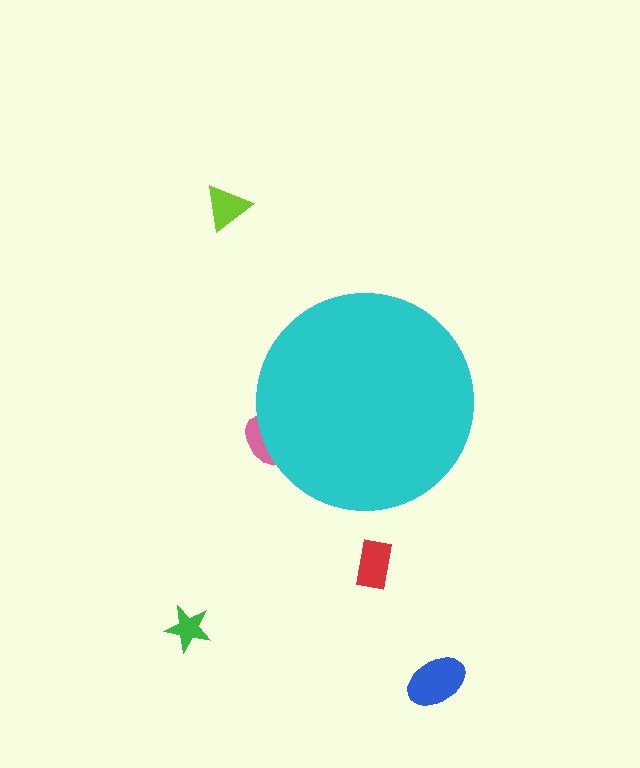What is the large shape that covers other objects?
A cyan circle.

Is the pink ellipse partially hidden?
Yes, the pink ellipse is partially hidden behind the cyan circle.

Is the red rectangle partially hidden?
No, the red rectangle is fully visible.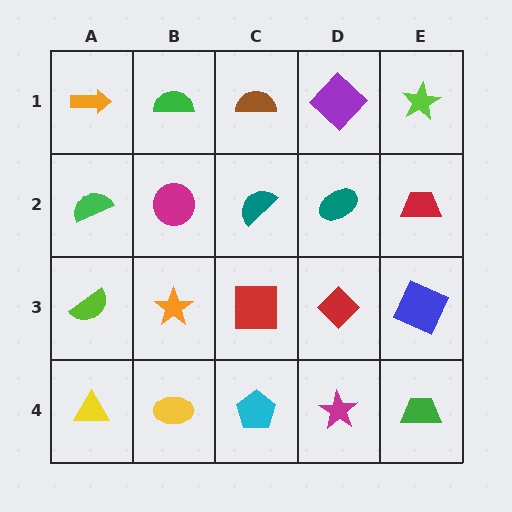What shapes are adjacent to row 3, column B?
A magenta circle (row 2, column B), a yellow ellipse (row 4, column B), a lime semicircle (row 3, column A), a red square (row 3, column C).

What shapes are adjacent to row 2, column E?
A lime star (row 1, column E), a blue square (row 3, column E), a teal ellipse (row 2, column D).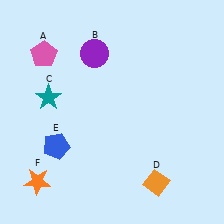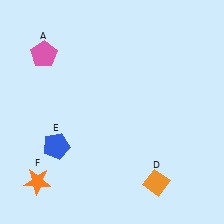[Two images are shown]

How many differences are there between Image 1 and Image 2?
There are 2 differences between the two images.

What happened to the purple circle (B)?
The purple circle (B) was removed in Image 2. It was in the top-left area of Image 1.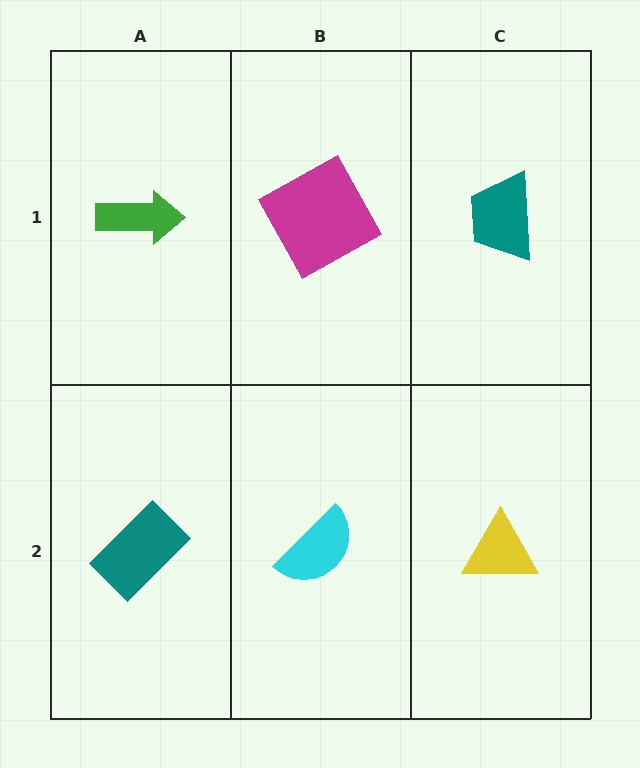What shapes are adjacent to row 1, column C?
A yellow triangle (row 2, column C), a magenta square (row 1, column B).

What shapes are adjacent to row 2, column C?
A teal trapezoid (row 1, column C), a cyan semicircle (row 2, column B).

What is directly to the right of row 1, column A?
A magenta square.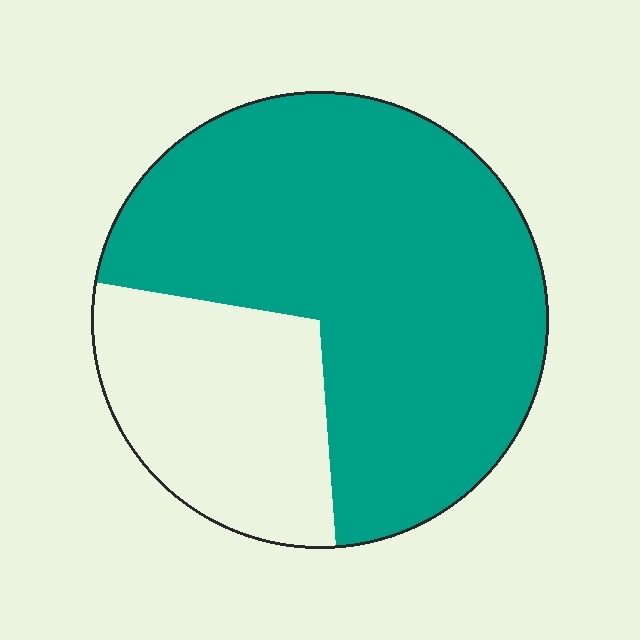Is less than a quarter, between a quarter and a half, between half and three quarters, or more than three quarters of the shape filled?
Between half and three quarters.